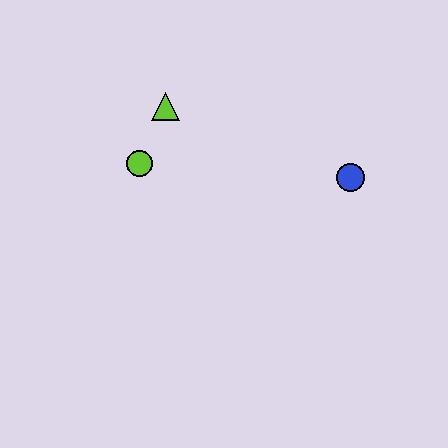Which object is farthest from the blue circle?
The lime circle is farthest from the blue circle.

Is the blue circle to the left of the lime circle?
No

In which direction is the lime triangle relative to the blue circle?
The lime triangle is to the left of the blue circle.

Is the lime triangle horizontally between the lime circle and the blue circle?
Yes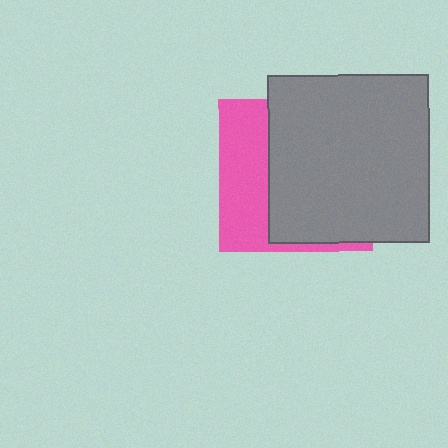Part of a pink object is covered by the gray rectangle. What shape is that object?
It is a square.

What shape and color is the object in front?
The object in front is a gray rectangle.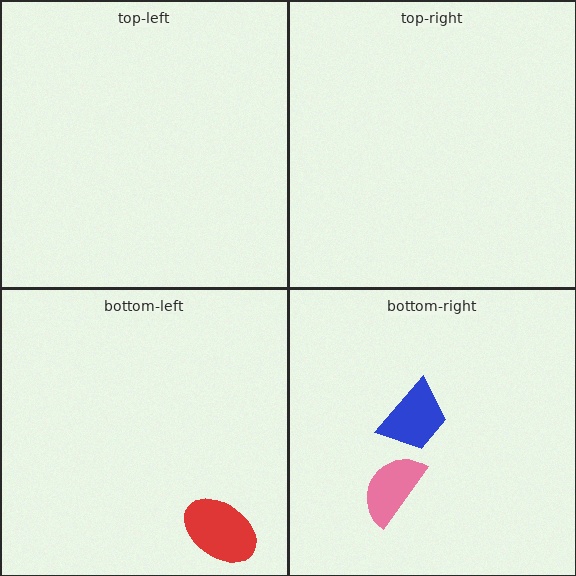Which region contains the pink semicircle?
The bottom-right region.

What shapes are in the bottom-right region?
The blue trapezoid, the pink semicircle.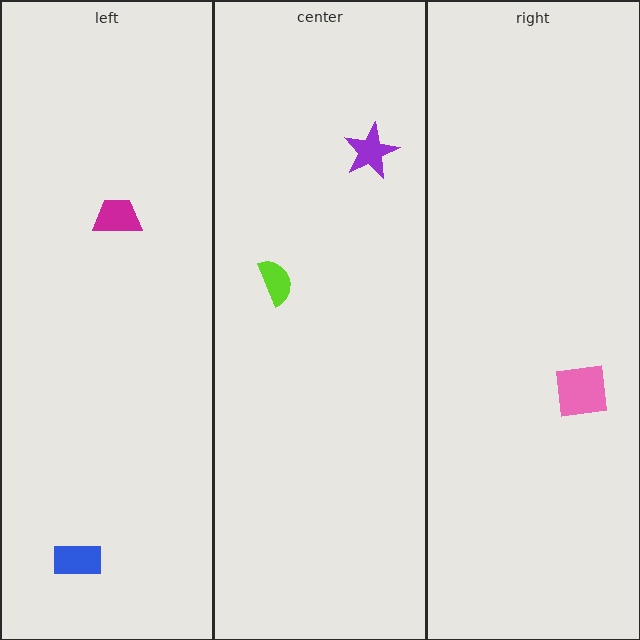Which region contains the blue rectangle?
The left region.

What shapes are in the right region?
The pink square.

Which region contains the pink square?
The right region.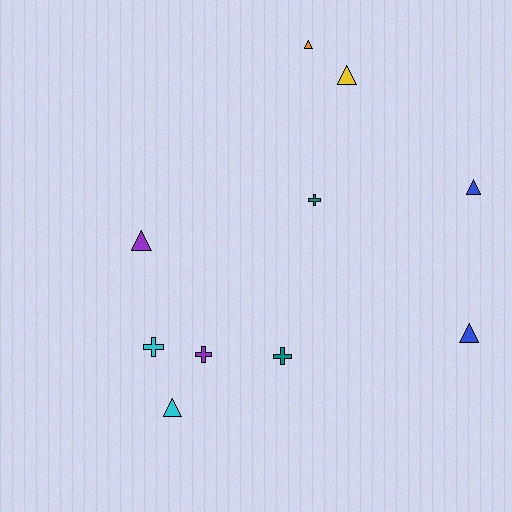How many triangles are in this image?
There are 6 triangles.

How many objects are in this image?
There are 10 objects.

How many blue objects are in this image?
There are 2 blue objects.